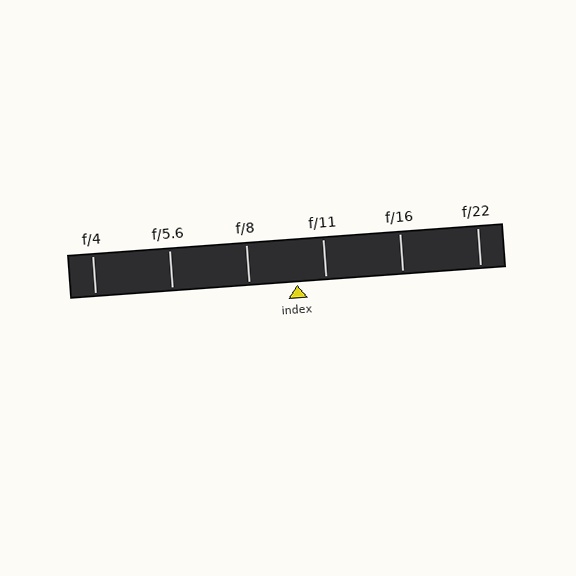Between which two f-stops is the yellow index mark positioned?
The index mark is between f/8 and f/11.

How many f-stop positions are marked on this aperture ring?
There are 6 f-stop positions marked.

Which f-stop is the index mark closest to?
The index mark is closest to f/11.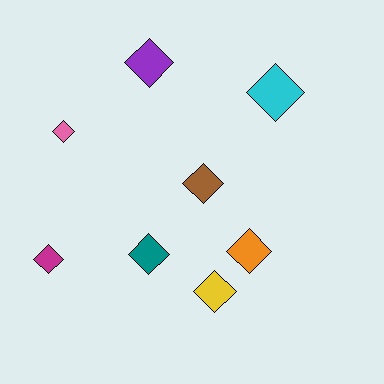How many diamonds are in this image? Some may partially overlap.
There are 8 diamonds.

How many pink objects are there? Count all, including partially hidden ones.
There is 1 pink object.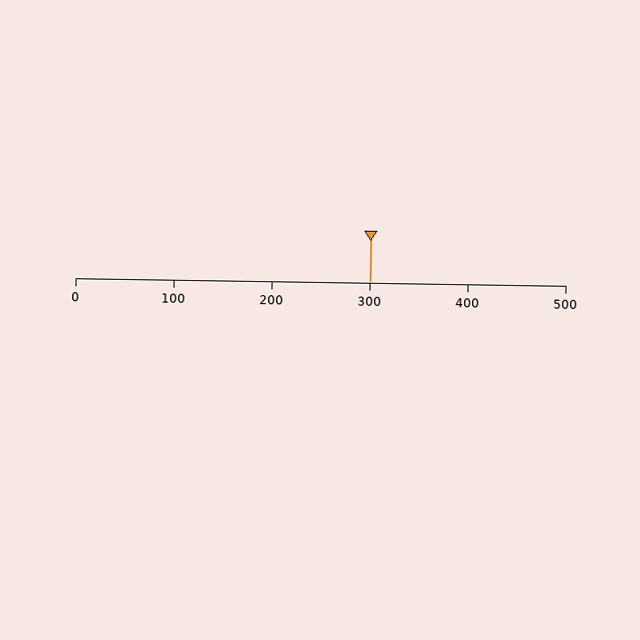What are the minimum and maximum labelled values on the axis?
The axis runs from 0 to 500.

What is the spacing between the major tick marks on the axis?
The major ticks are spaced 100 apart.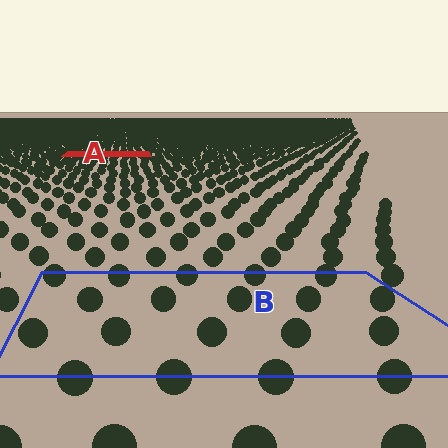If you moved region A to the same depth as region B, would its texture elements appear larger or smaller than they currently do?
They would appear larger. At a closer depth, the same texture elements are projected at a bigger on-screen size.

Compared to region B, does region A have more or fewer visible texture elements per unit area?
Region A has more texture elements per unit area — they are packed more densely because it is farther away.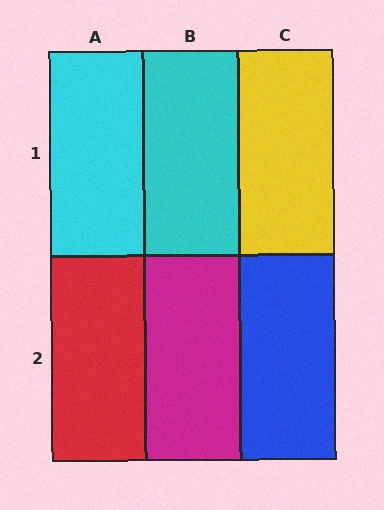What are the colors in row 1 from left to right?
Cyan, cyan, yellow.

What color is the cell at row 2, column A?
Red.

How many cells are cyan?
2 cells are cyan.